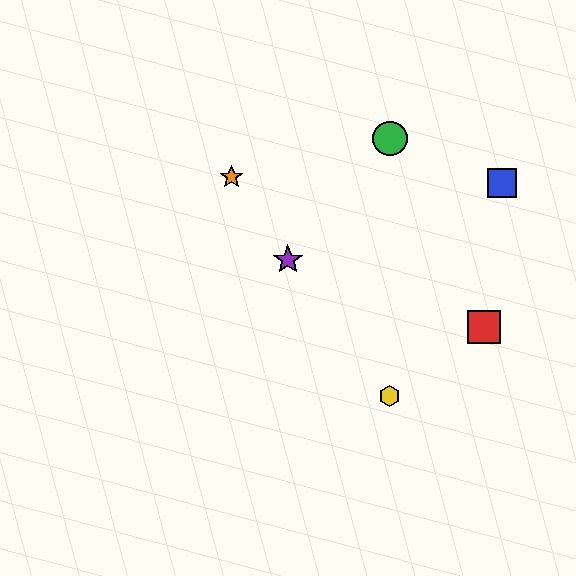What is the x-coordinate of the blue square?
The blue square is at x≈502.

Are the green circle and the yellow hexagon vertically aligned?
Yes, both are at x≈390.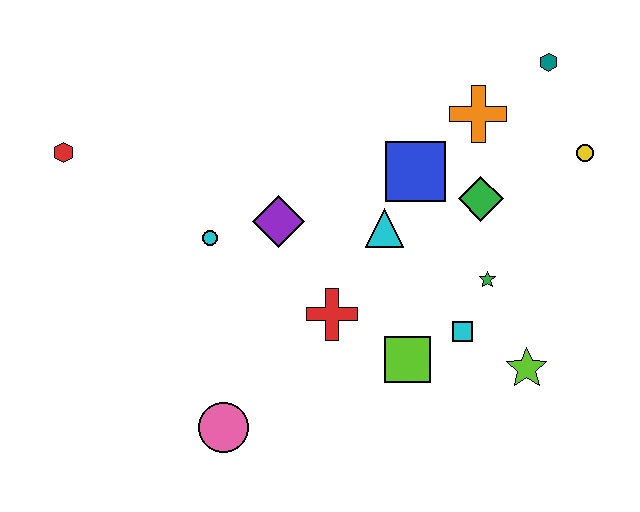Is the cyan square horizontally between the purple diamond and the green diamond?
Yes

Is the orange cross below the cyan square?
No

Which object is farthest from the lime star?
The red hexagon is farthest from the lime star.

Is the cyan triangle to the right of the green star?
No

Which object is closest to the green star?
The cyan square is closest to the green star.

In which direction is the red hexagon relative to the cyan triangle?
The red hexagon is to the left of the cyan triangle.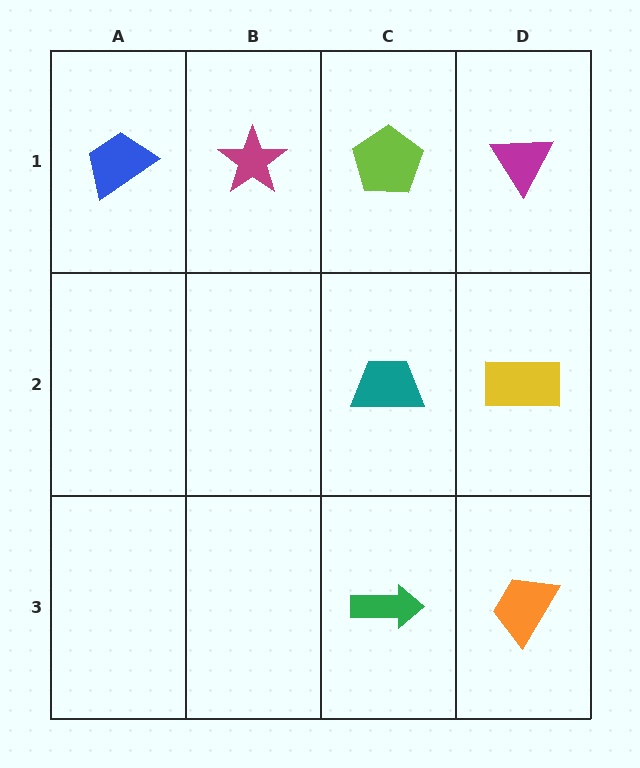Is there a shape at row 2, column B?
No, that cell is empty.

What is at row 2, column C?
A teal trapezoid.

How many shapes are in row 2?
2 shapes.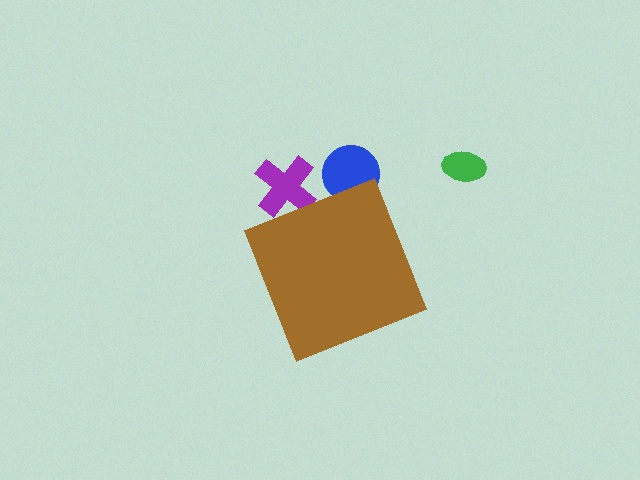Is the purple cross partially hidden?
Yes, the purple cross is partially hidden behind the brown diamond.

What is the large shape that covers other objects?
A brown diamond.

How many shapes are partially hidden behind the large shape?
2 shapes are partially hidden.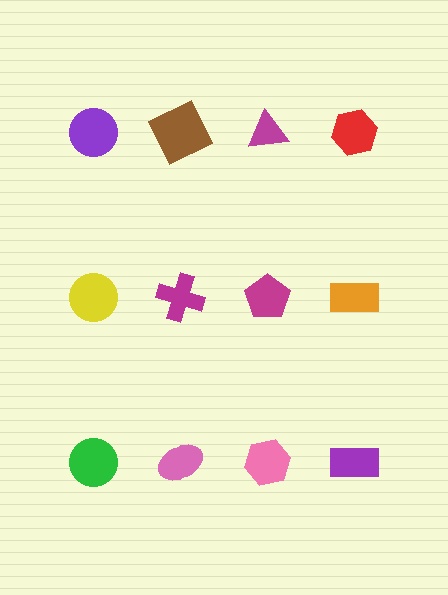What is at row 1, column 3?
A magenta triangle.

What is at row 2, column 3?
A magenta pentagon.